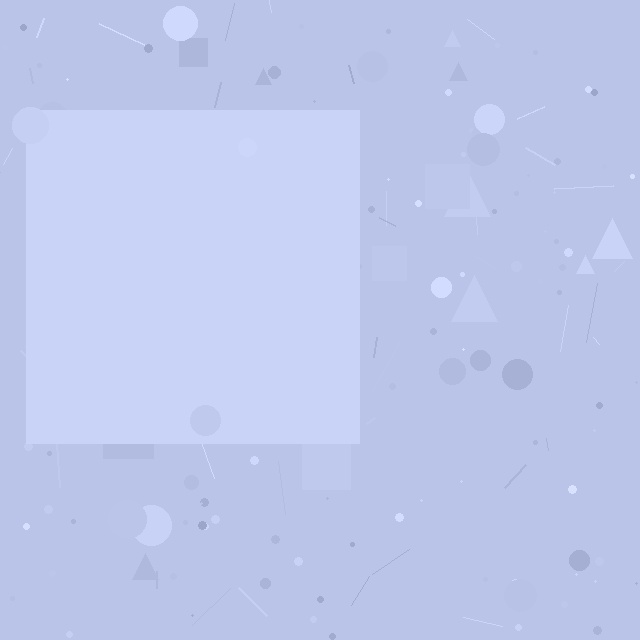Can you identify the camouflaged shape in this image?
The camouflaged shape is a square.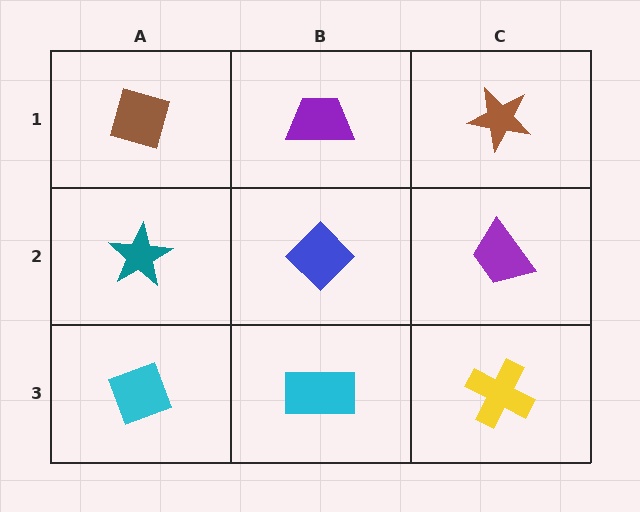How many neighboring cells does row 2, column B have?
4.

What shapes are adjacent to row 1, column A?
A teal star (row 2, column A), a purple trapezoid (row 1, column B).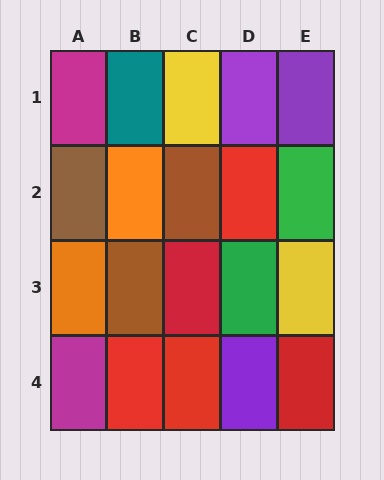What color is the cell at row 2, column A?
Brown.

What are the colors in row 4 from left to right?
Magenta, red, red, purple, red.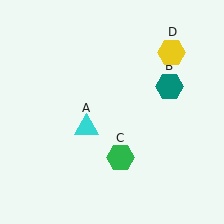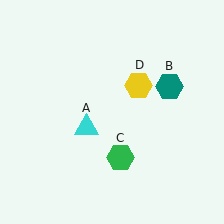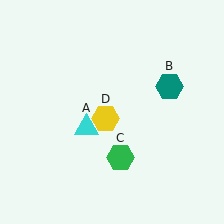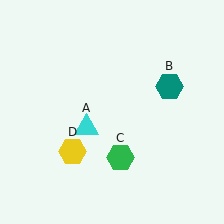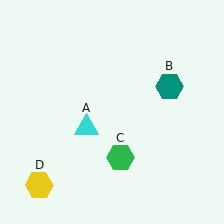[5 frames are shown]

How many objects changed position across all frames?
1 object changed position: yellow hexagon (object D).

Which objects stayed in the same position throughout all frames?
Cyan triangle (object A) and teal hexagon (object B) and green hexagon (object C) remained stationary.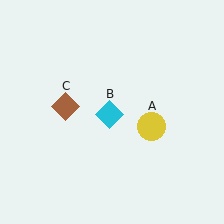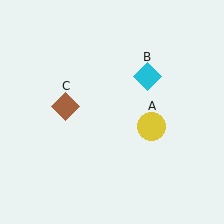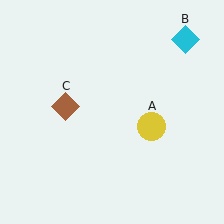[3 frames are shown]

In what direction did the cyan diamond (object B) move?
The cyan diamond (object B) moved up and to the right.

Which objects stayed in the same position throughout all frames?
Yellow circle (object A) and brown diamond (object C) remained stationary.